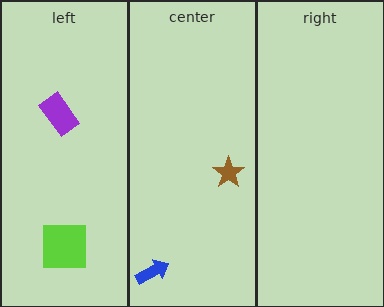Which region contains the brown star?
The center region.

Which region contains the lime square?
The left region.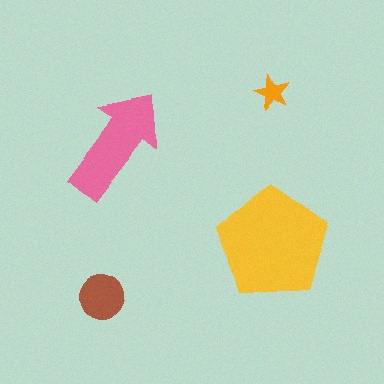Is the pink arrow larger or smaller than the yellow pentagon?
Smaller.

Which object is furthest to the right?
The orange star is rightmost.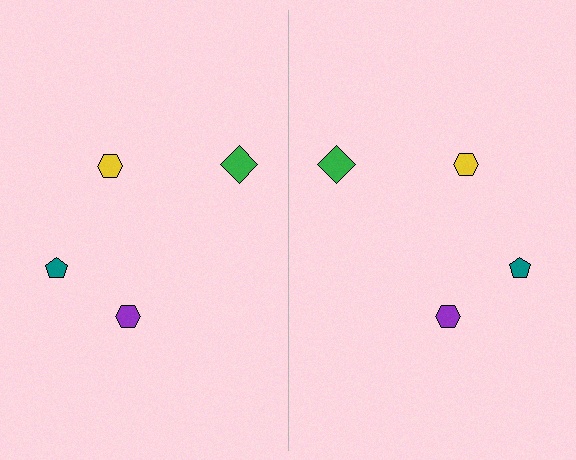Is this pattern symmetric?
Yes, this pattern has bilateral (reflection) symmetry.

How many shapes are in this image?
There are 8 shapes in this image.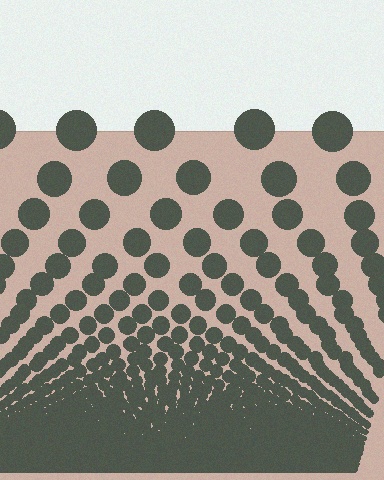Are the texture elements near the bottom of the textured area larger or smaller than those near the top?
Smaller. The gradient is inverted — elements near the bottom are smaller and denser.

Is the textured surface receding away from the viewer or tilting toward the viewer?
The surface appears to tilt toward the viewer. Texture elements get larger and sparser toward the top.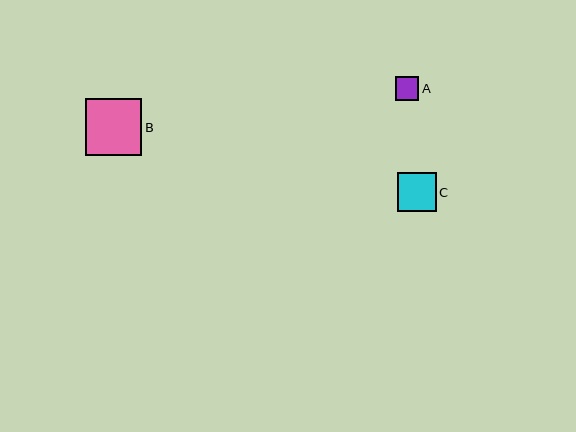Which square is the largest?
Square B is the largest with a size of approximately 57 pixels.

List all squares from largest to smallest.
From largest to smallest: B, C, A.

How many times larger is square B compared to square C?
Square B is approximately 1.5 times the size of square C.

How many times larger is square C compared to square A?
Square C is approximately 1.6 times the size of square A.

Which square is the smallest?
Square A is the smallest with a size of approximately 24 pixels.